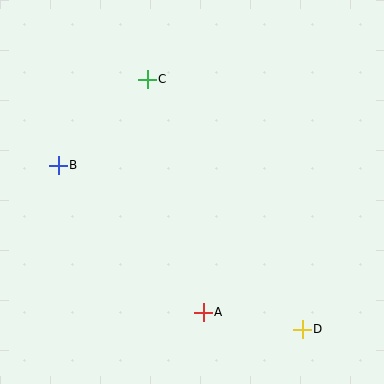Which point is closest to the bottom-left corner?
Point A is closest to the bottom-left corner.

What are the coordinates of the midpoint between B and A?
The midpoint between B and A is at (131, 239).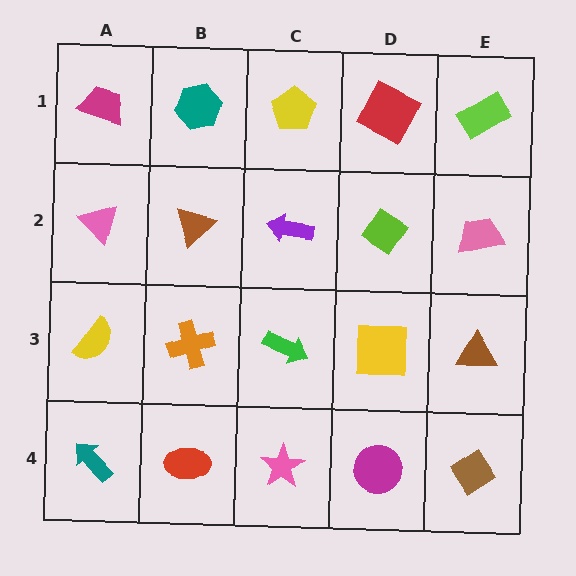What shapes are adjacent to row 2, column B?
A teal hexagon (row 1, column B), an orange cross (row 3, column B), a pink triangle (row 2, column A), a purple arrow (row 2, column C).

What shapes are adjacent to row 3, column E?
A pink trapezoid (row 2, column E), a brown diamond (row 4, column E), a yellow square (row 3, column D).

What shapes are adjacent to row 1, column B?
A brown triangle (row 2, column B), a magenta trapezoid (row 1, column A), a yellow pentagon (row 1, column C).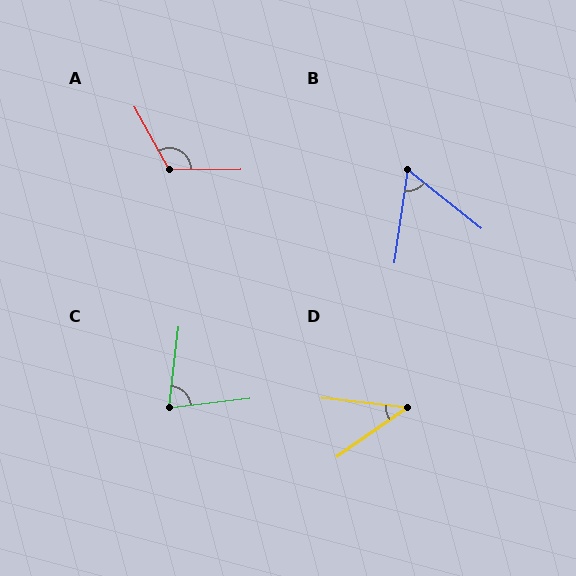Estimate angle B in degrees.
Approximately 59 degrees.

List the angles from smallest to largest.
D (41°), B (59°), C (77°), A (118°).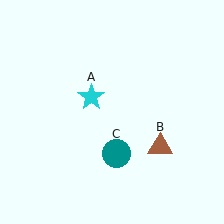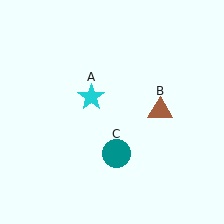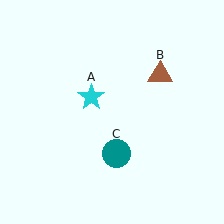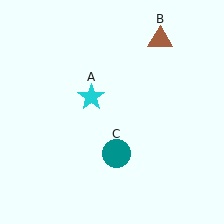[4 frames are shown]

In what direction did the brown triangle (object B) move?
The brown triangle (object B) moved up.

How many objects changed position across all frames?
1 object changed position: brown triangle (object B).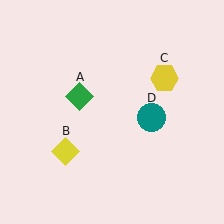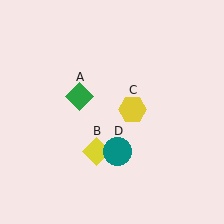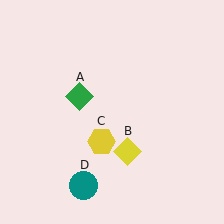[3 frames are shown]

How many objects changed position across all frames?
3 objects changed position: yellow diamond (object B), yellow hexagon (object C), teal circle (object D).